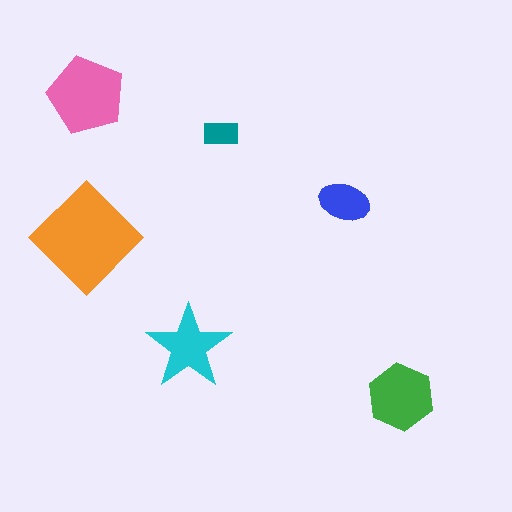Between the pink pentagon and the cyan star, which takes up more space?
The pink pentagon.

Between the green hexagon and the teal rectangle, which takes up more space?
The green hexagon.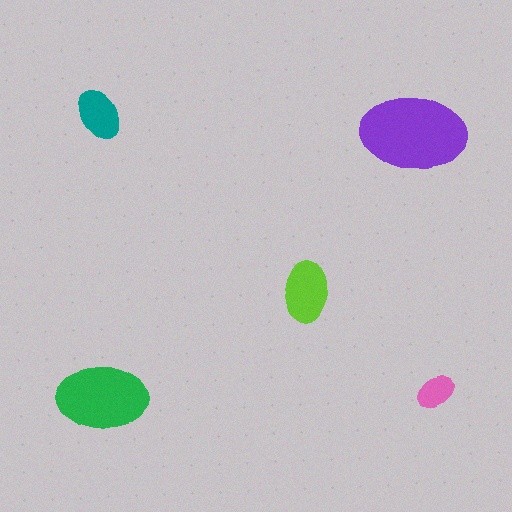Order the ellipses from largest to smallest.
the purple one, the green one, the lime one, the teal one, the pink one.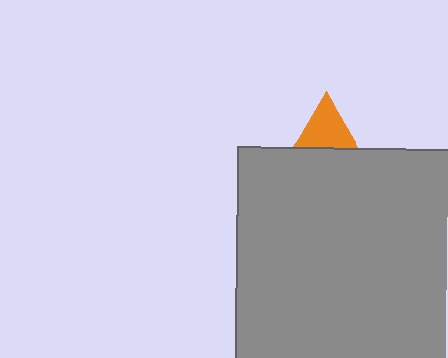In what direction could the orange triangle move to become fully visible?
The orange triangle could move up. That would shift it out from behind the gray rectangle entirely.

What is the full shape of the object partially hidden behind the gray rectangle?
The partially hidden object is an orange triangle.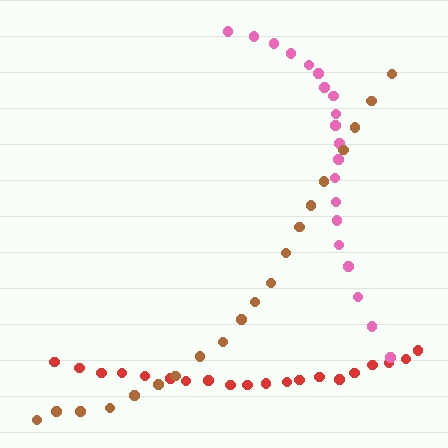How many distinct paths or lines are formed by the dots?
There are 3 distinct paths.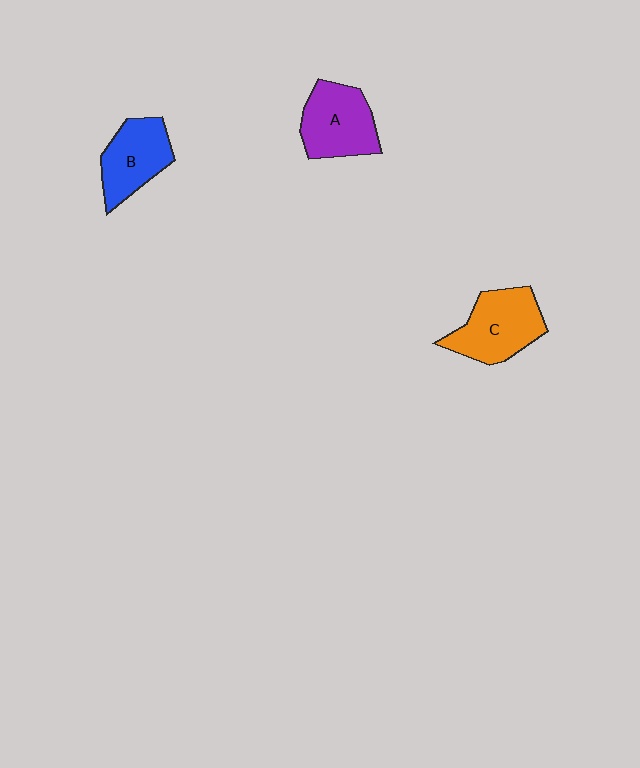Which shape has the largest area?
Shape C (orange).